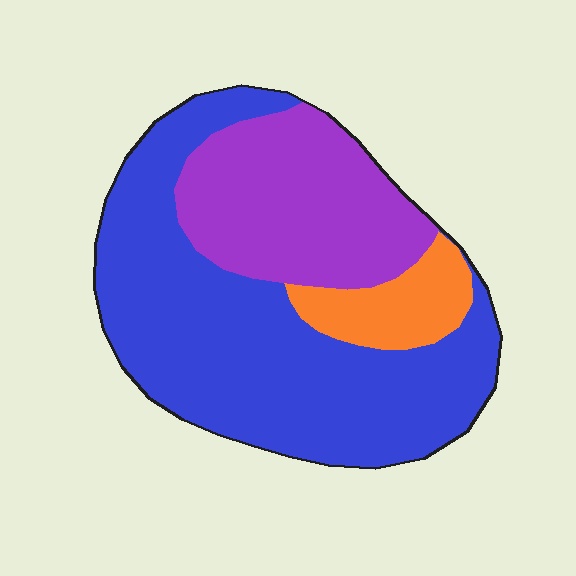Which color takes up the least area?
Orange, at roughly 10%.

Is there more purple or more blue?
Blue.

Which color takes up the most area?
Blue, at roughly 60%.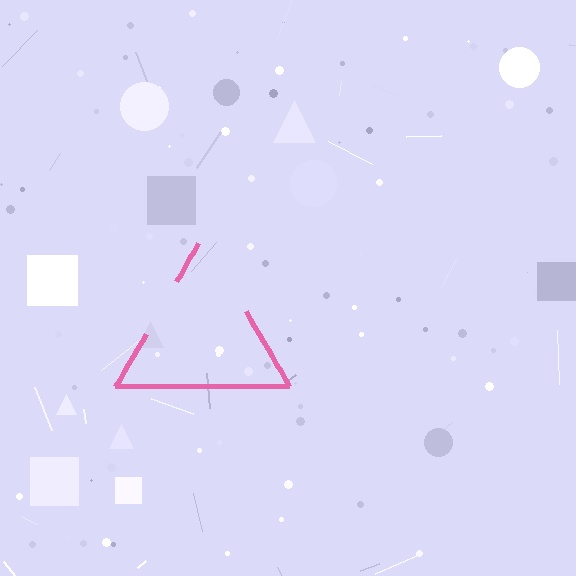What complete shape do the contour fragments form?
The contour fragments form a triangle.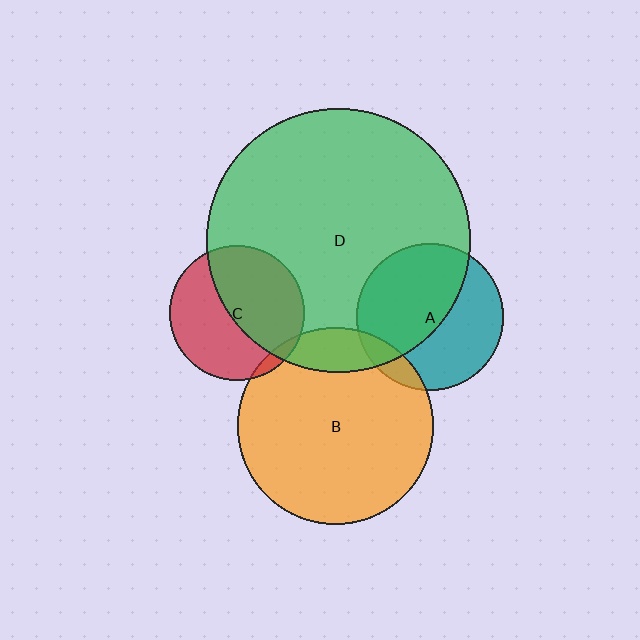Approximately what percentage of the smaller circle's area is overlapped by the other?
Approximately 10%.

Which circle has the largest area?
Circle D (green).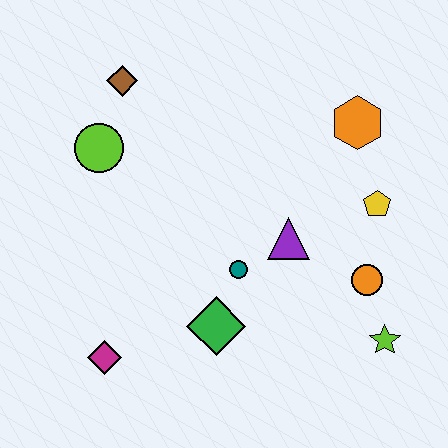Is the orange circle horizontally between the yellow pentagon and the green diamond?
Yes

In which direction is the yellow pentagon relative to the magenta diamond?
The yellow pentagon is to the right of the magenta diamond.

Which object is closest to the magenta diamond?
The green diamond is closest to the magenta diamond.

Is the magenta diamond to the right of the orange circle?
No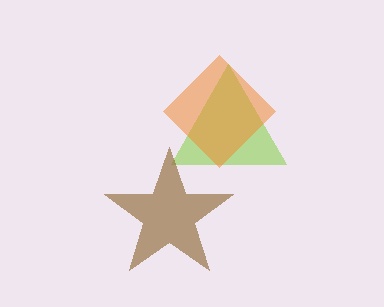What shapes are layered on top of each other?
The layered shapes are: a lime triangle, an orange diamond, a brown star.